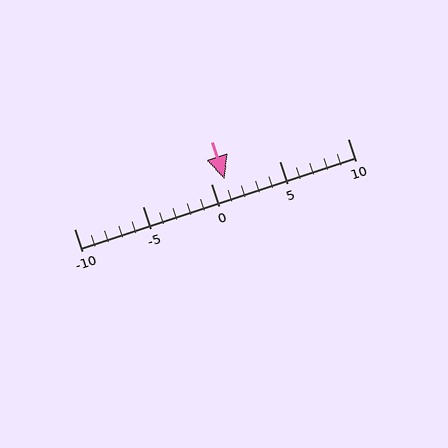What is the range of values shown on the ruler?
The ruler shows values from -10 to 10.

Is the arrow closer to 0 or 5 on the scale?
The arrow is closer to 0.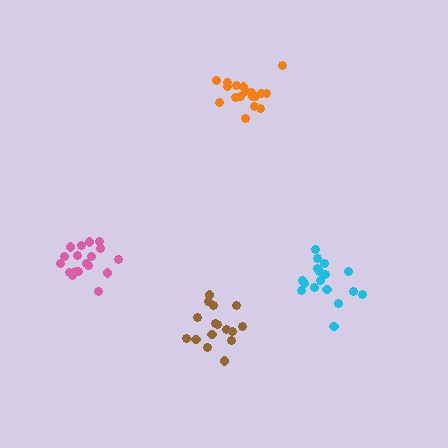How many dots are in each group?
Group 1: 18 dots, Group 2: 16 dots, Group 3: 18 dots, Group 4: 18 dots (70 total).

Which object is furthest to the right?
The cyan cluster is rightmost.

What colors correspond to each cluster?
The clusters are colored: orange, brown, cyan, pink.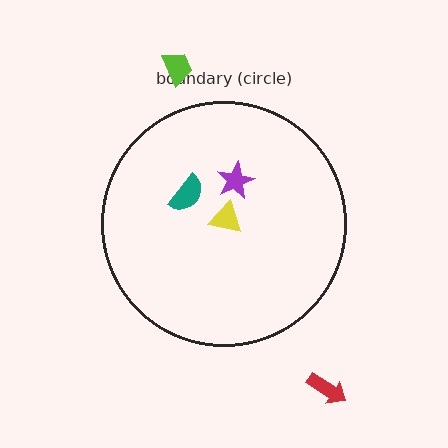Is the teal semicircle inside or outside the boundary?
Inside.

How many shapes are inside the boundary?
3 inside, 2 outside.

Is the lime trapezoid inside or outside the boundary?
Outside.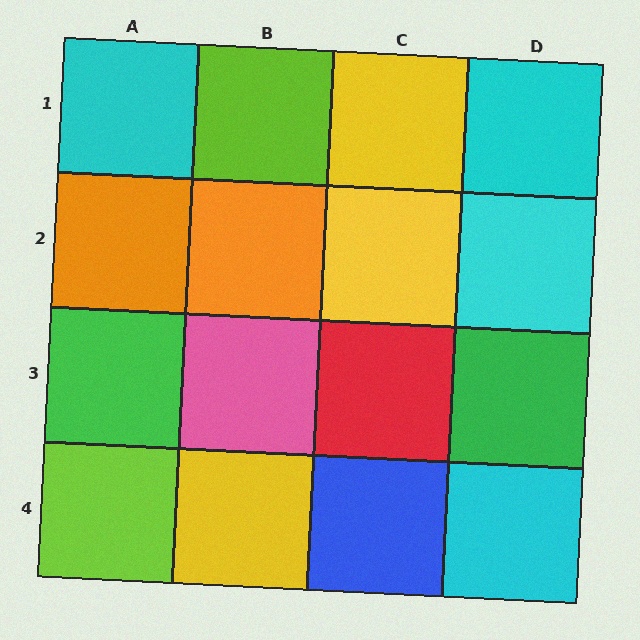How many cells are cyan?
4 cells are cyan.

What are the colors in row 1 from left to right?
Cyan, lime, yellow, cyan.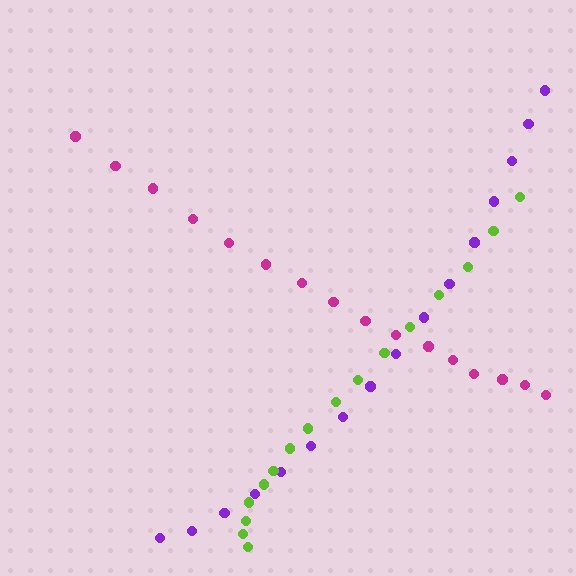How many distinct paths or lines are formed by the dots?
There are 3 distinct paths.